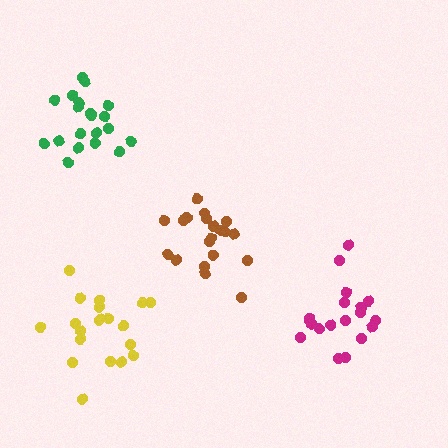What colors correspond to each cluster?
The clusters are colored: yellow, green, brown, magenta.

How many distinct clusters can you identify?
There are 4 distinct clusters.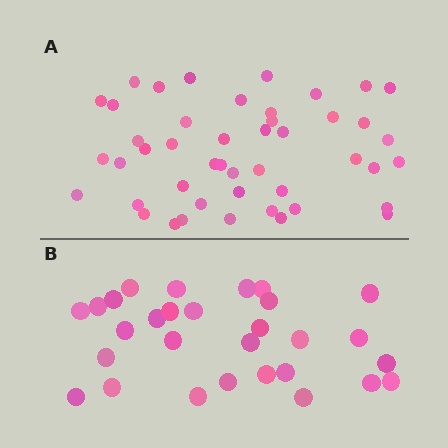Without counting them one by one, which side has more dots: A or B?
Region A (the top region) has more dots.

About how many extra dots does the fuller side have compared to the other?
Region A has approximately 15 more dots than region B.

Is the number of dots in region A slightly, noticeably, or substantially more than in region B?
Region A has substantially more. The ratio is roughly 1.6 to 1.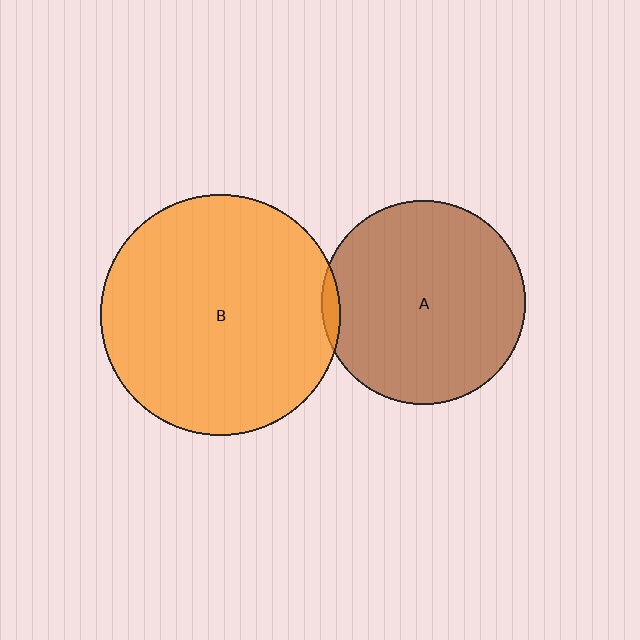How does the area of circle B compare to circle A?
Approximately 1.4 times.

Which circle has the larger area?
Circle B (orange).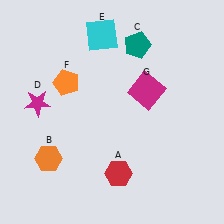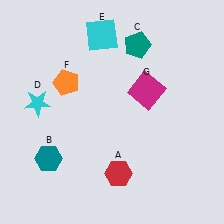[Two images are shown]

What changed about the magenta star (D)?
In Image 1, D is magenta. In Image 2, it changed to cyan.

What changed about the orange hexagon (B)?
In Image 1, B is orange. In Image 2, it changed to teal.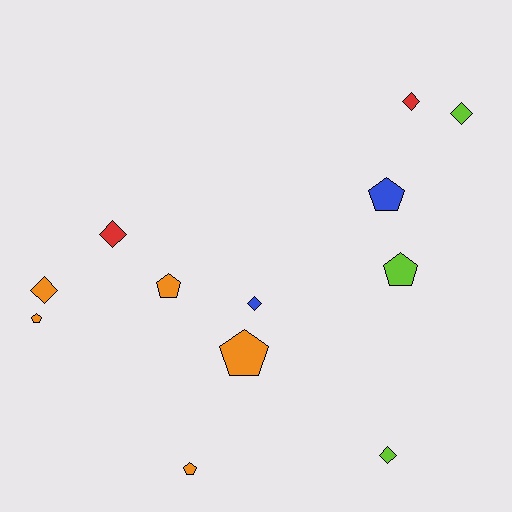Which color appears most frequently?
Orange, with 5 objects.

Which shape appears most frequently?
Pentagon, with 6 objects.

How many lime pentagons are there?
There is 1 lime pentagon.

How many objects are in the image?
There are 12 objects.